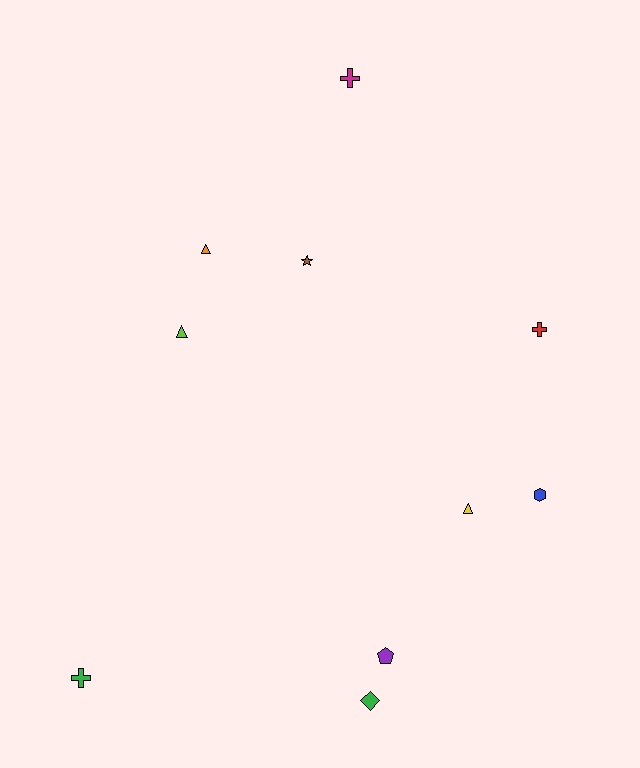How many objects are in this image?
There are 10 objects.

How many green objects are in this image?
There are 2 green objects.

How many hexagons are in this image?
There is 1 hexagon.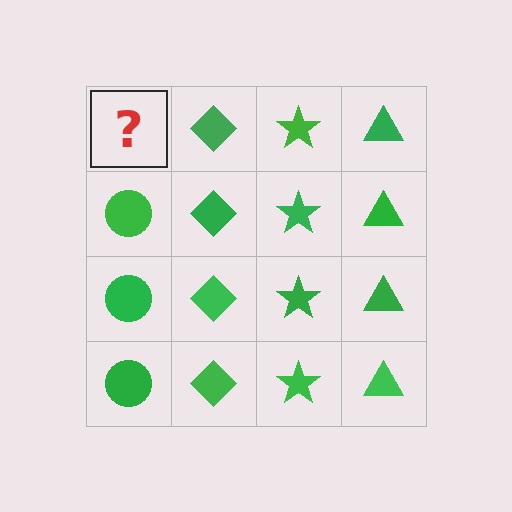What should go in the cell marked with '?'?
The missing cell should contain a green circle.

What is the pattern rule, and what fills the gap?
The rule is that each column has a consistent shape. The gap should be filled with a green circle.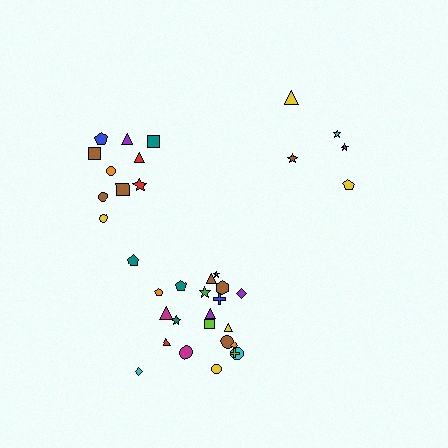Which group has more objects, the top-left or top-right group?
The top-left group.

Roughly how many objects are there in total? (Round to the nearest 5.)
Roughly 35 objects in total.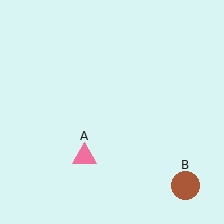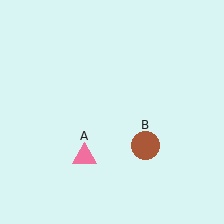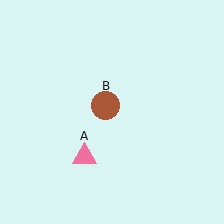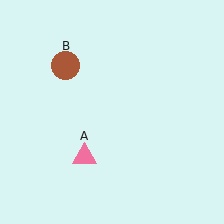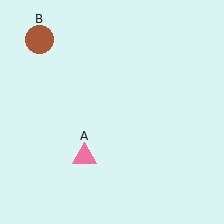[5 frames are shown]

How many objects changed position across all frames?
1 object changed position: brown circle (object B).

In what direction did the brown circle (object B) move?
The brown circle (object B) moved up and to the left.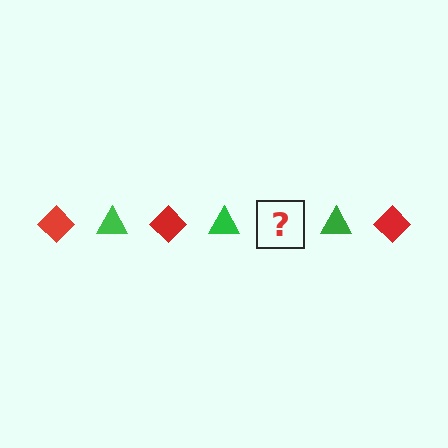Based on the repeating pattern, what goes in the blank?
The blank should be a red diamond.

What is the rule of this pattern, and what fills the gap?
The rule is that the pattern alternates between red diamond and green triangle. The gap should be filled with a red diamond.